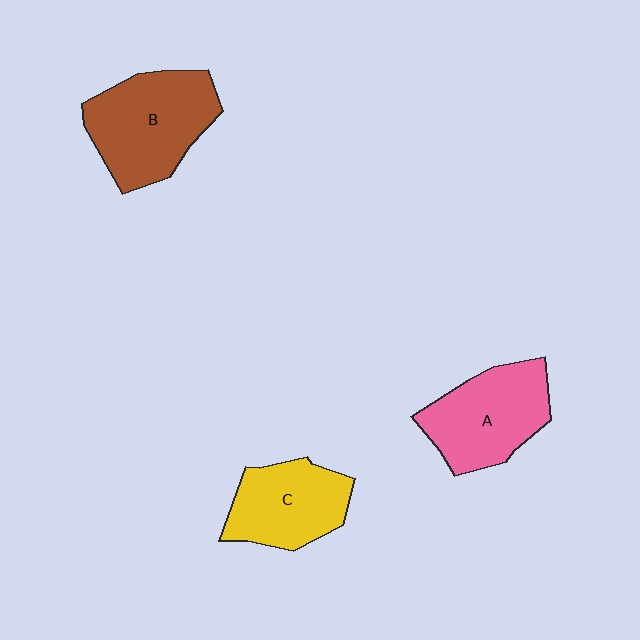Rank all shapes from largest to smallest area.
From largest to smallest: B (brown), A (pink), C (yellow).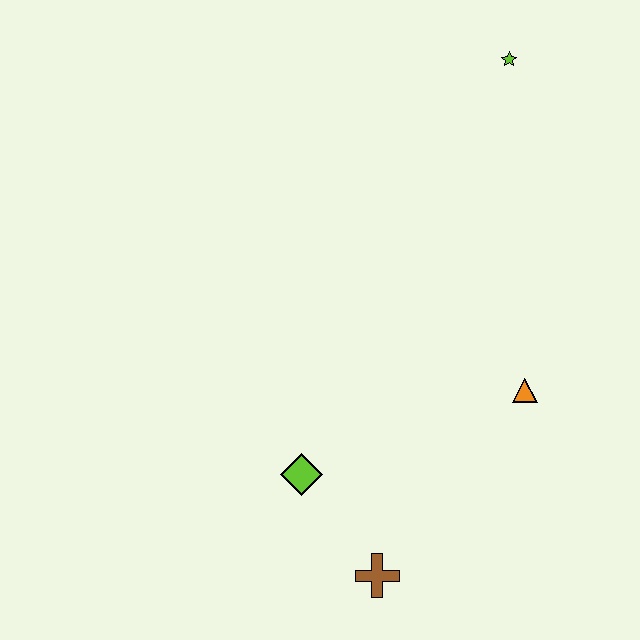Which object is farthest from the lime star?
The brown cross is farthest from the lime star.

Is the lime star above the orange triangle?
Yes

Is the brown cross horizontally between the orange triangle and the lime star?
No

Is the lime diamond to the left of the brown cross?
Yes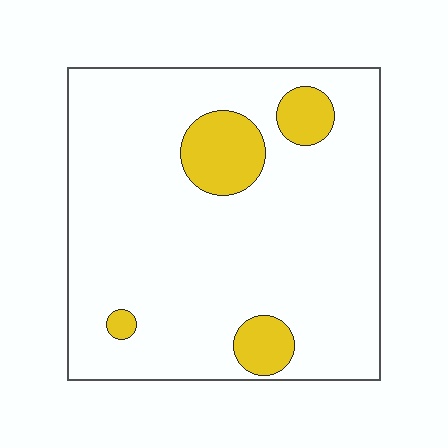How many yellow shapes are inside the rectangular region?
4.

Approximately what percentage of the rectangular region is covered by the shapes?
Approximately 10%.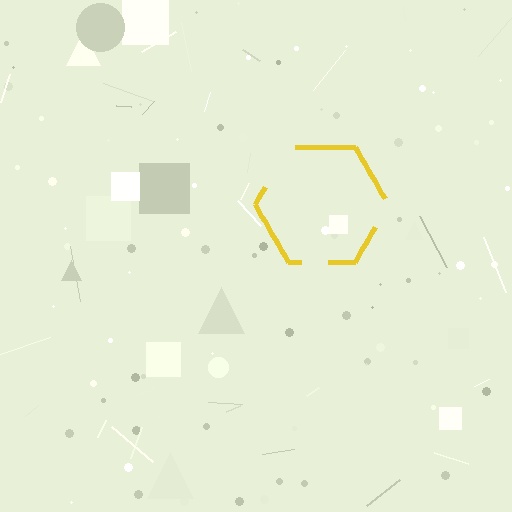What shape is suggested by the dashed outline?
The dashed outline suggests a hexagon.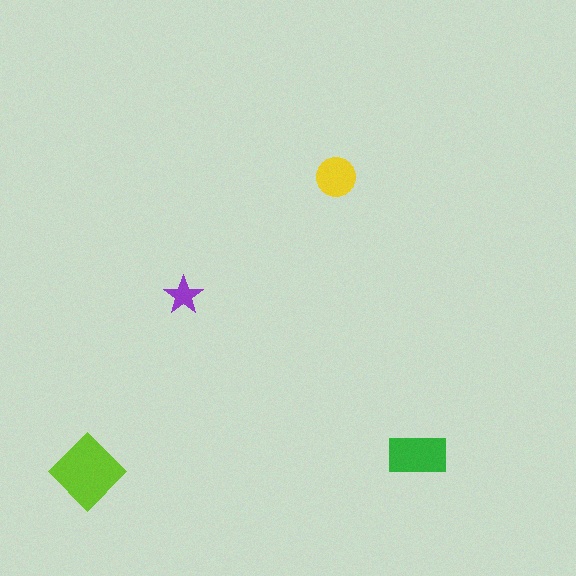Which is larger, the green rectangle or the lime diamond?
The lime diamond.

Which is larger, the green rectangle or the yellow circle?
The green rectangle.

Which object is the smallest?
The purple star.